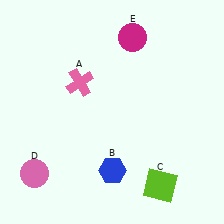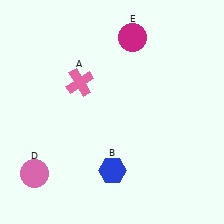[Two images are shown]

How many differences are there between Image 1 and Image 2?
There is 1 difference between the two images.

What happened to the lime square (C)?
The lime square (C) was removed in Image 2. It was in the bottom-right area of Image 1.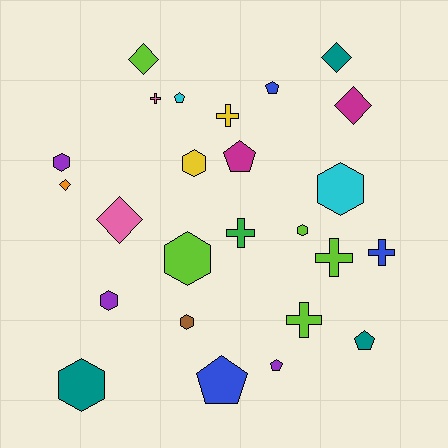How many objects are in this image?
There are 25 objects.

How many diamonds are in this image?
There are 5 diamonds.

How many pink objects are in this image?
There are 2 pink objects.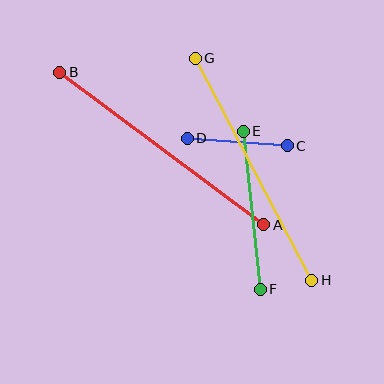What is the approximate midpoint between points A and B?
The midpoint is at approximately (162, 148) pixels.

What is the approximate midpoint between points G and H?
The midpoint is at approximately (254, 169) pixels.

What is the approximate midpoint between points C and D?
The midpoint is at approximately (237, 142) pixels.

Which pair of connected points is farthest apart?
Points A and B are farthest apart.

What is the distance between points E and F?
The distance is approximately 159 pixels.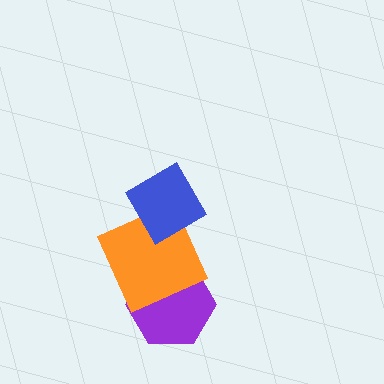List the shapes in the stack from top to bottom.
From top to bottom: the blue diamond, the orange square, the purple hexagon.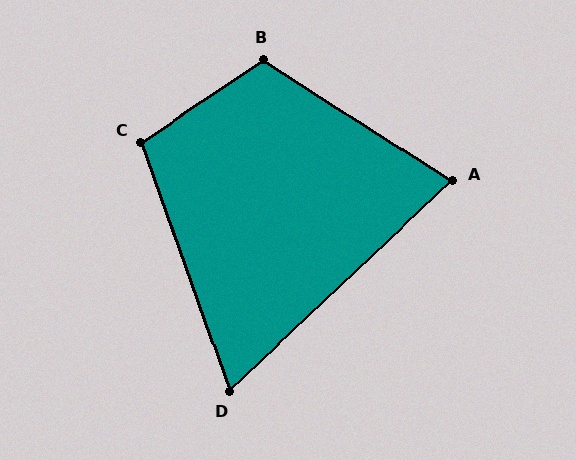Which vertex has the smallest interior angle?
D, at approximately 66 degrees.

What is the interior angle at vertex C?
Approximately 104 degrees (obtuse).